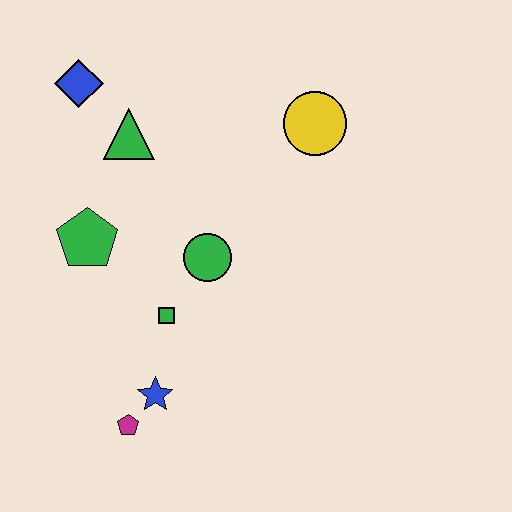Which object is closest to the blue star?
The magenta pentagon is closest to the blue star.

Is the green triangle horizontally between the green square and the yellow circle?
No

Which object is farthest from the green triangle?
The magenta pentagon is farthest from the green triangle.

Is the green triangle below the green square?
No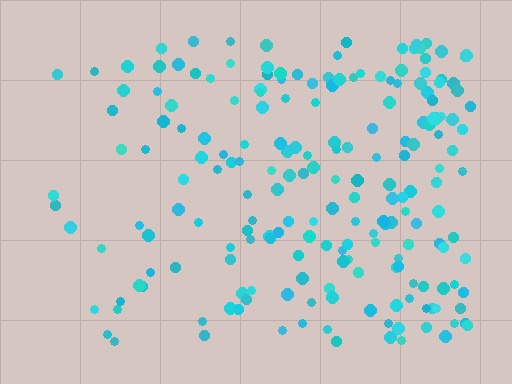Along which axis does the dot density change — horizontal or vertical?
Horizontal.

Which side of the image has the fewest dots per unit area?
The left.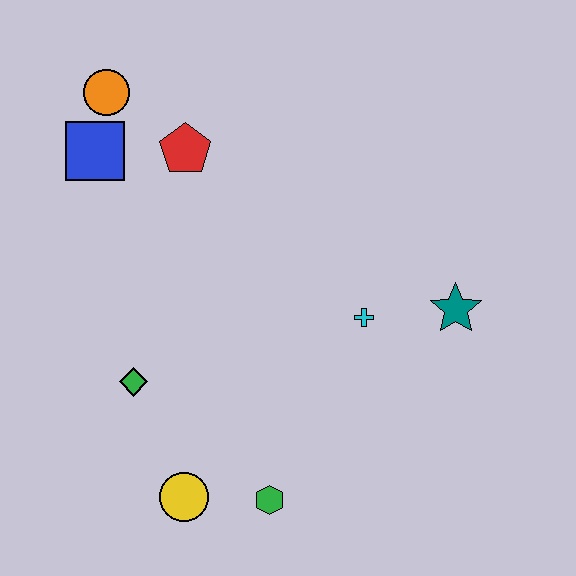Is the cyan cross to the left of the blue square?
No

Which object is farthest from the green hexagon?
The orange circle is farthest from the green hexagon.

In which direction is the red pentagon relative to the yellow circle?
The red pentagon is above the yellow circle.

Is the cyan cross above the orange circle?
No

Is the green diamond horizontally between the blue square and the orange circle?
No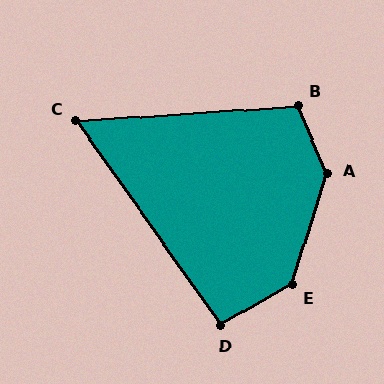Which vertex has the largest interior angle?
A, at approximately 139 degrees.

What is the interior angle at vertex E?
Approximately 137 degrees (obtuse).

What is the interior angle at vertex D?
Approximately 96 degrees (obtuse).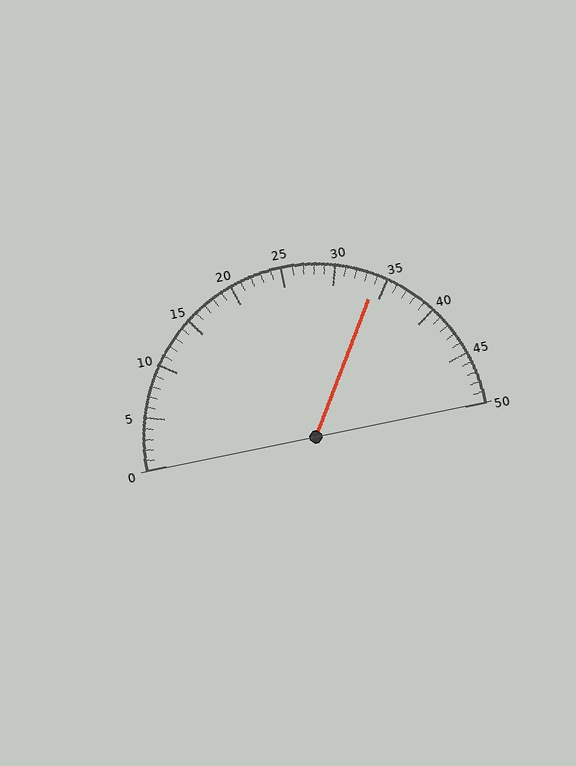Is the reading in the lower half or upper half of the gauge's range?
The reading is in the upper half of the range (0 to 50).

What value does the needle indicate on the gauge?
The needle indicates approximately 34.